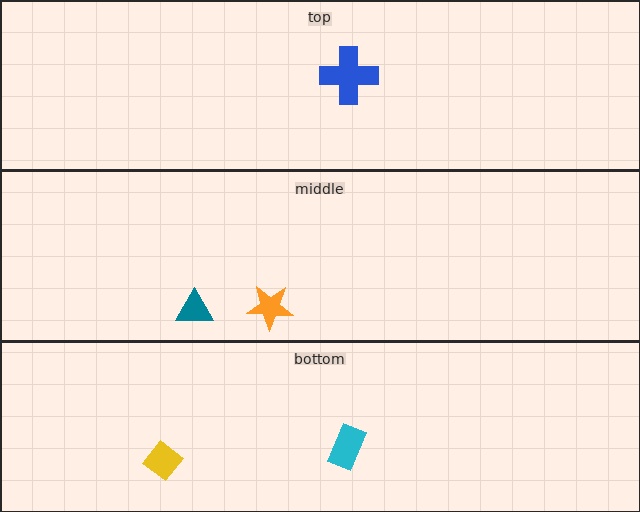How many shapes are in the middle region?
2.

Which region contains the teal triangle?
The middle region.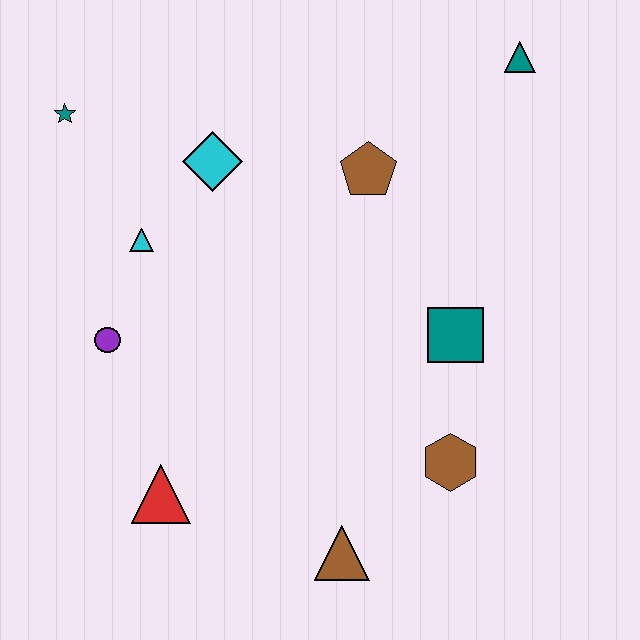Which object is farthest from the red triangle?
The teal triangle is farthest from the red triangle.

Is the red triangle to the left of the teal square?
Yes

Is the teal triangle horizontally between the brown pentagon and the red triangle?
No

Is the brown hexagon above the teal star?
No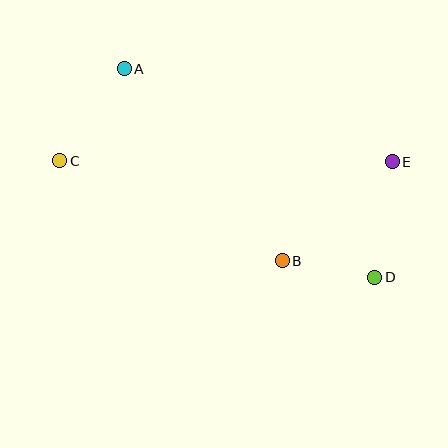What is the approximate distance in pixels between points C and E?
The distance between C and E is approximately 332 pixels.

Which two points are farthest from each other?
Points C and D are farthest from each other.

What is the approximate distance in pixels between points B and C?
The distance between B and C is approximately 244 pixels.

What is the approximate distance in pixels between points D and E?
The distance between D and E is approximately 117 pixels.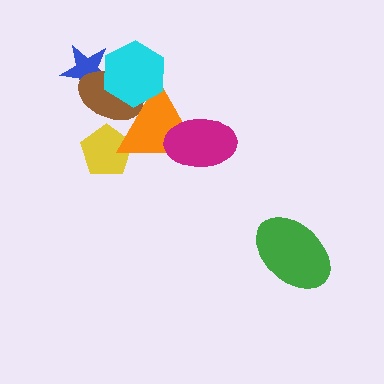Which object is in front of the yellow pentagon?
The orange triangle is in front of the yellow pentagon.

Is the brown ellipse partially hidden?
Yes, it is partially covered by another shape.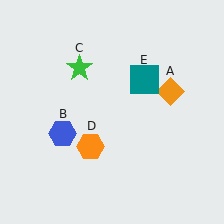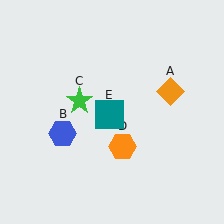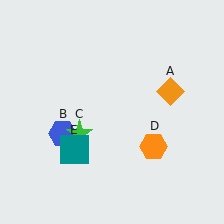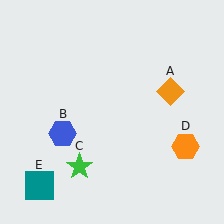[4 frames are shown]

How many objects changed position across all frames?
3 objects changed position: green star (object C), orange hexagon (object D), teal square (object E).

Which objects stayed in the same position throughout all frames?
Orange diamond (object A) and blue hexagon (object B) remained stationary.